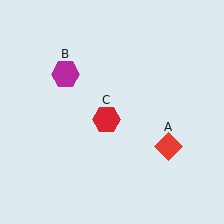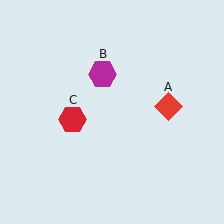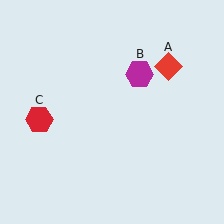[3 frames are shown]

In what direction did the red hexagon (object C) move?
The red hexagon (object C) moved left.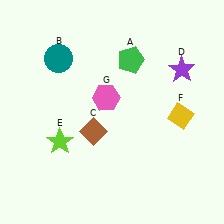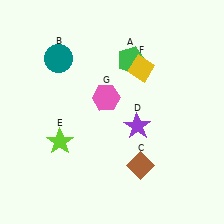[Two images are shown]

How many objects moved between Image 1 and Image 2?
3 objects moved between the two images.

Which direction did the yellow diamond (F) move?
The yellow diamond (F) moved up.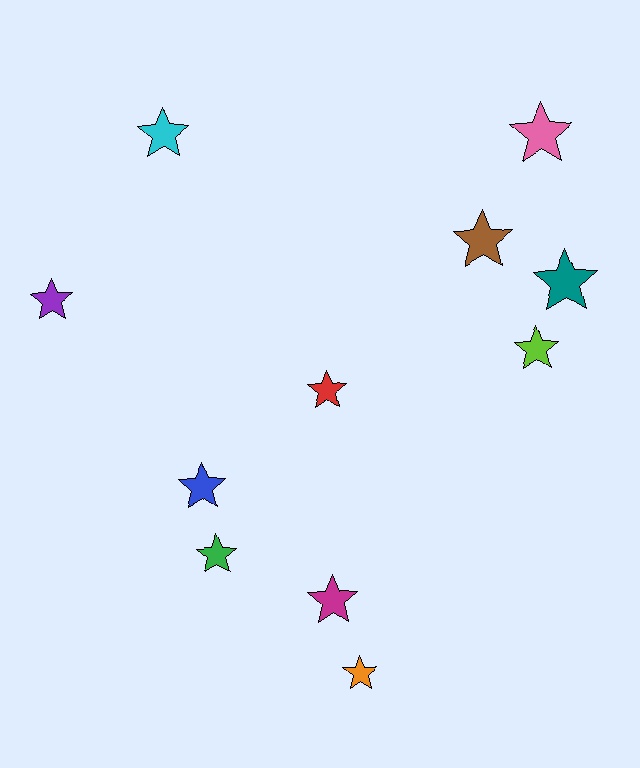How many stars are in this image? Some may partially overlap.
There are 11 stars.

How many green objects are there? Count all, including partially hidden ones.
There is 1 green object.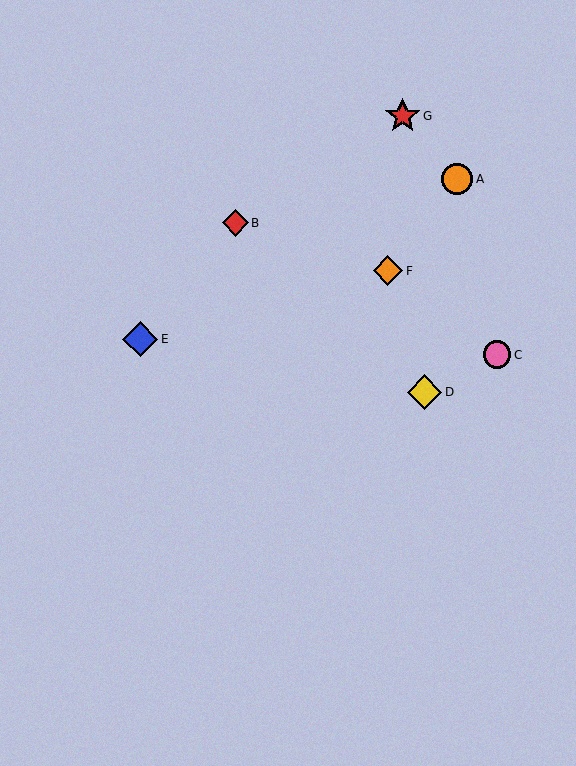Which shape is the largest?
The red star (labeled G) is the largest.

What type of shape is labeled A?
Shape A is an orange circle.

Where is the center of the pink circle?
The center of the pink circle is at (497, 355).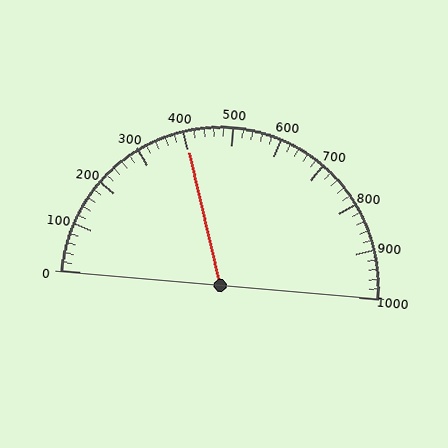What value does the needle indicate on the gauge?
The needle indicates approximately 400.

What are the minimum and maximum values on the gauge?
The gauge ranges from 0 to 1000.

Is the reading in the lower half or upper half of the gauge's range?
The reading is in the lower half of the range (0 to 1000).